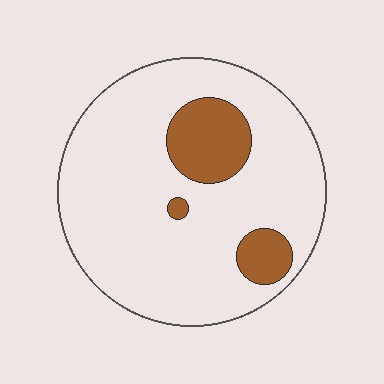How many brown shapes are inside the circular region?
3.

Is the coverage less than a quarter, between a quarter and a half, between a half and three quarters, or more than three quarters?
Less than a quarter.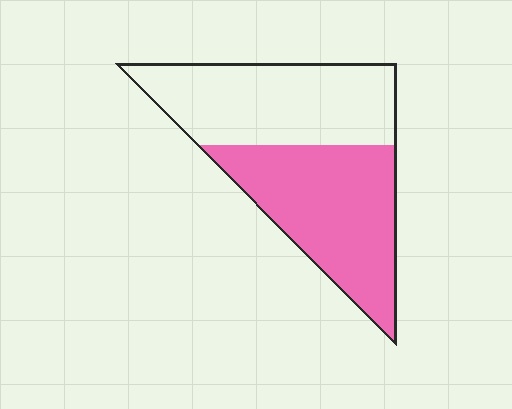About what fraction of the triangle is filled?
About one half (1/2).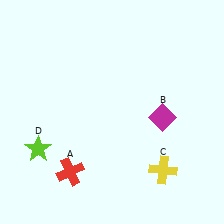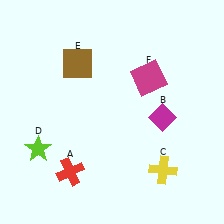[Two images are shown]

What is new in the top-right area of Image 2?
A magenta square (F) was added in the top-right area of Image 2.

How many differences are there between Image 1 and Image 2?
There are 2 differences between the two images.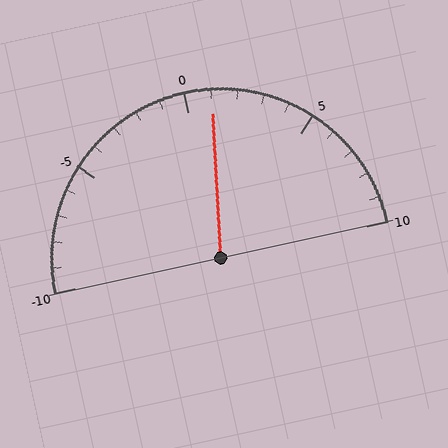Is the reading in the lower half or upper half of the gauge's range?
The reading is in the upper half of the range (-10 to 10).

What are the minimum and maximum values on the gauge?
The gauge ranges from -10 to 10.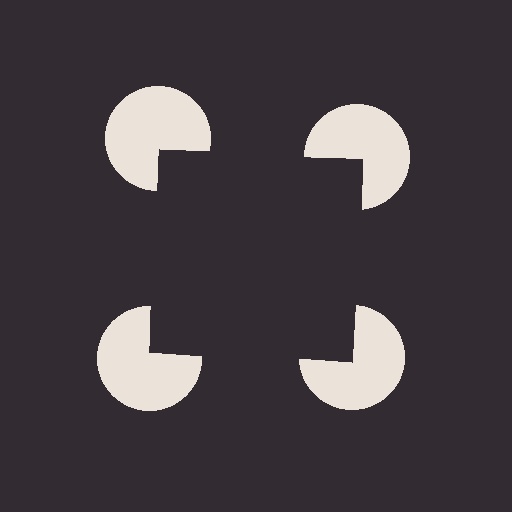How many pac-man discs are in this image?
There are 4 — one at each vertex of the illusory square.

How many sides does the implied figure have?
4 sides.